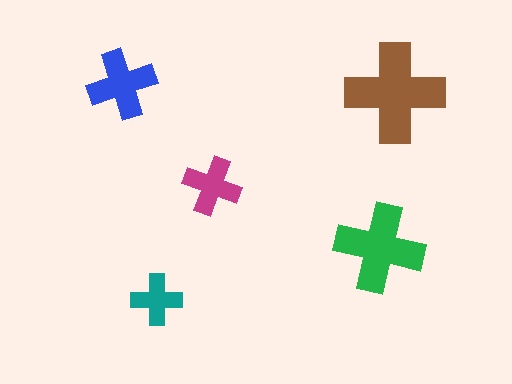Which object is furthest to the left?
The blue cross is leftmost.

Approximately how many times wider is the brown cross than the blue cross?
About 1.5 times wider.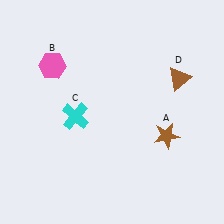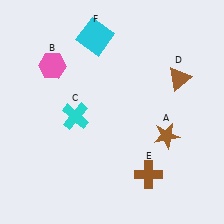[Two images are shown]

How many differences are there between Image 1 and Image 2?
There are 2 differences between the two images.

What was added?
A brown cross (E), a cyan square (F) were added in Image 2.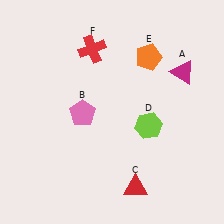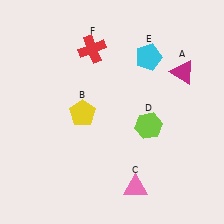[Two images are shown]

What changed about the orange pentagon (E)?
In Image 1, E is orange. In Image 2, it changed to cyan.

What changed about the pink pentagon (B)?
In Image 1, B is pink. In Image 2, it changed to yellow.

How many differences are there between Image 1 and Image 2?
There are 3 differences between the two images.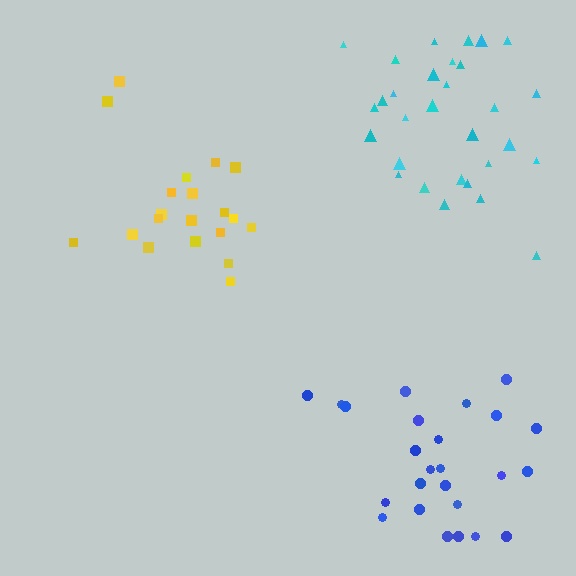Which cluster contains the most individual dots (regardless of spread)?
Cyan (30).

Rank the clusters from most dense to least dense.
blue, cyan, yellow.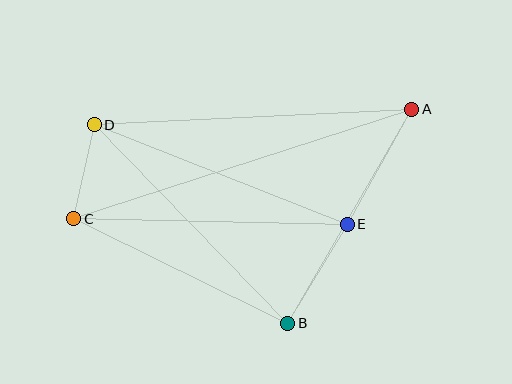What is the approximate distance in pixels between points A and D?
The distance between A and D is approximately 318 pixels.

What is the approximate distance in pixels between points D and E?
The distance between D and E is approximately 272 pixels.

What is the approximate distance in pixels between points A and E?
The distance between A and E is approximately 132 pixels.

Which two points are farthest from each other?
Points A and C are farthest from each other.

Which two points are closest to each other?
Points C and D are closest to each other.